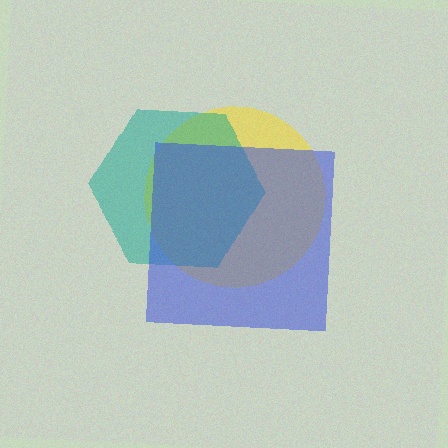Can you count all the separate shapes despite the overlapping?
Yes, there are 3 separate shapes.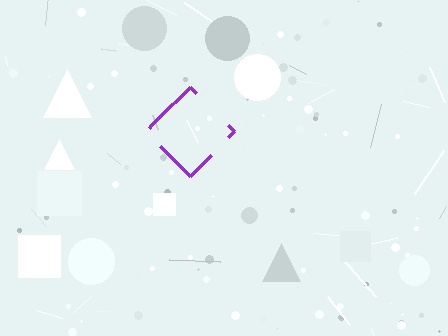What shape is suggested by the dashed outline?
The dashed outline suggests a diamond.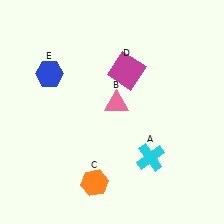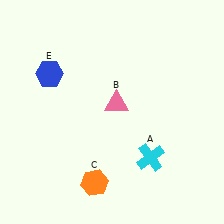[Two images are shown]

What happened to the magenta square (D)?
The magenta square (D) was removed in Image 2. It was in the top-right area of Image 1.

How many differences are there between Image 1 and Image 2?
There is 1 difference between the two images.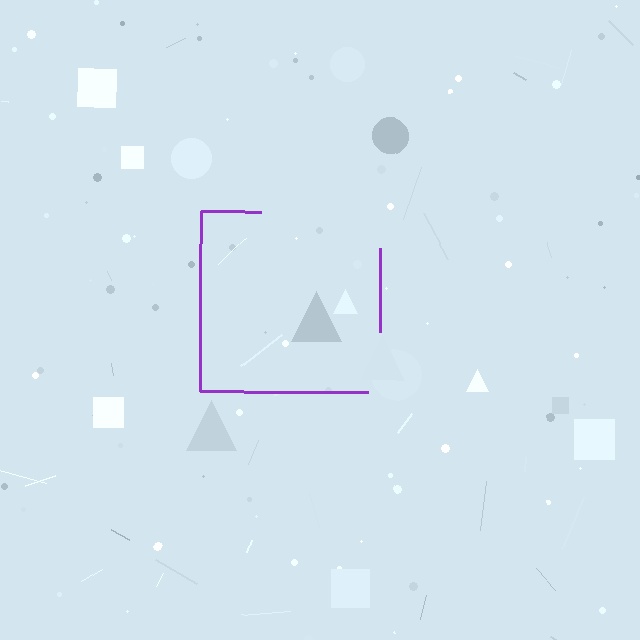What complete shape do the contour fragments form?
The contour fragments form a square.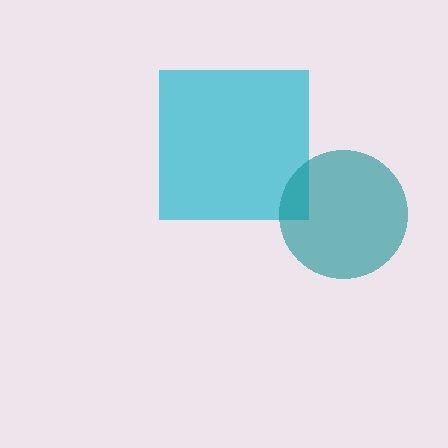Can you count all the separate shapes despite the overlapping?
Yes, there are 2 separate shapes.